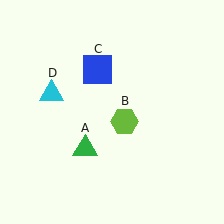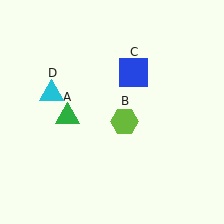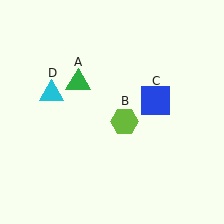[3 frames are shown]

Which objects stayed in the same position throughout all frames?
Lime hexagon (object B) and cyan triangle (object D) remained stationary.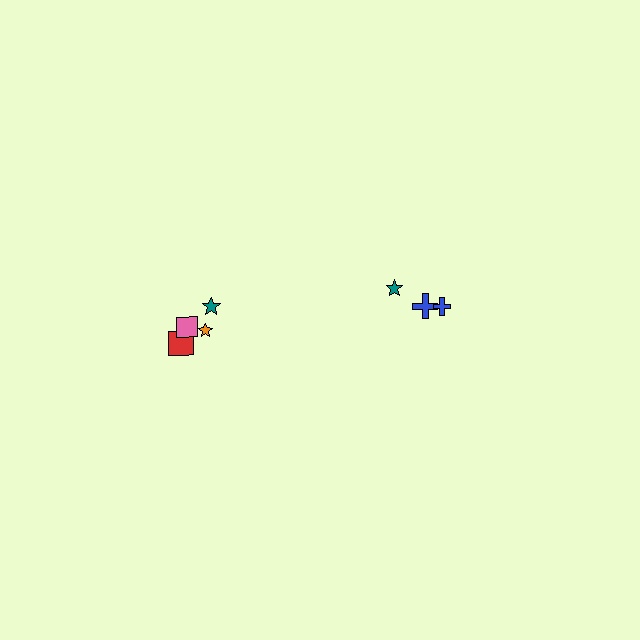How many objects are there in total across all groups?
There are 8 objects.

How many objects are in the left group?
There are 5 objects.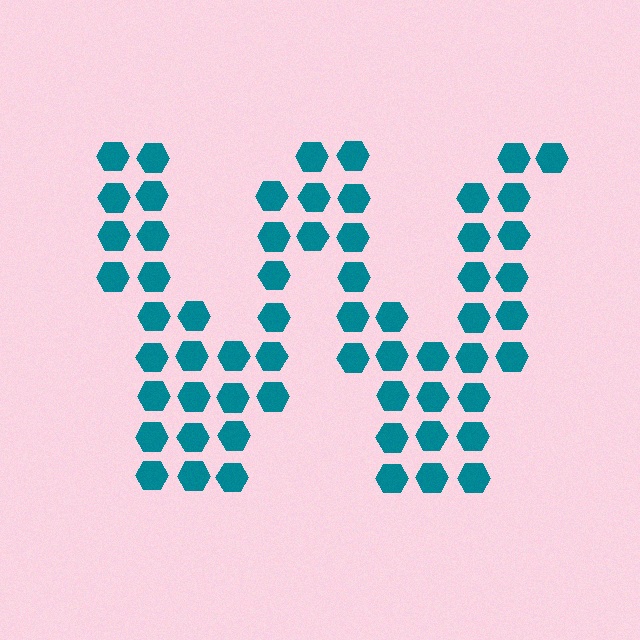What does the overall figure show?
The overall figure shows the letter W.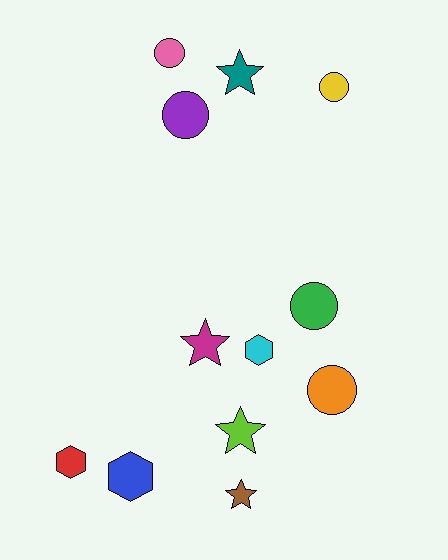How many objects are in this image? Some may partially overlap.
There are 12 objects.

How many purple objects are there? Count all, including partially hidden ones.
There is 1 purple object.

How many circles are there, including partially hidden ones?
There are 5 circles.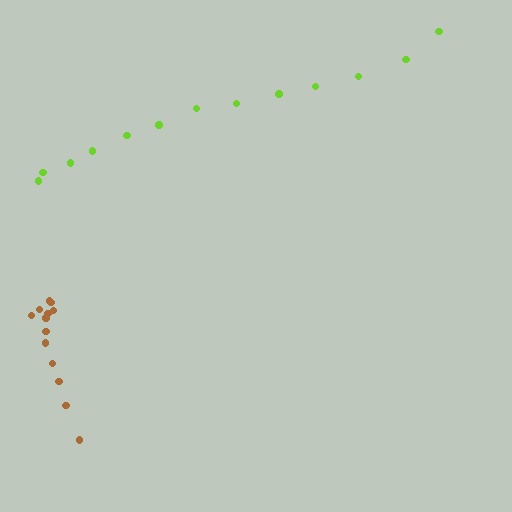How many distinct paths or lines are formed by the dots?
There are 2 distinct paths.